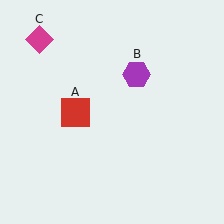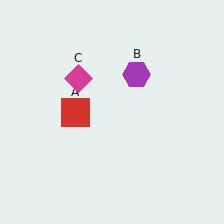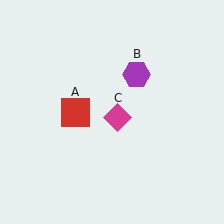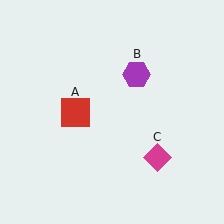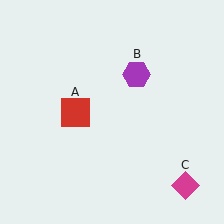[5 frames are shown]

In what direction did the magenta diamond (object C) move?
The magenta diamond (object C) moved down and to the right.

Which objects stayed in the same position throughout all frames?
Red square (object A) and purple hexagon (object B) remained stationary.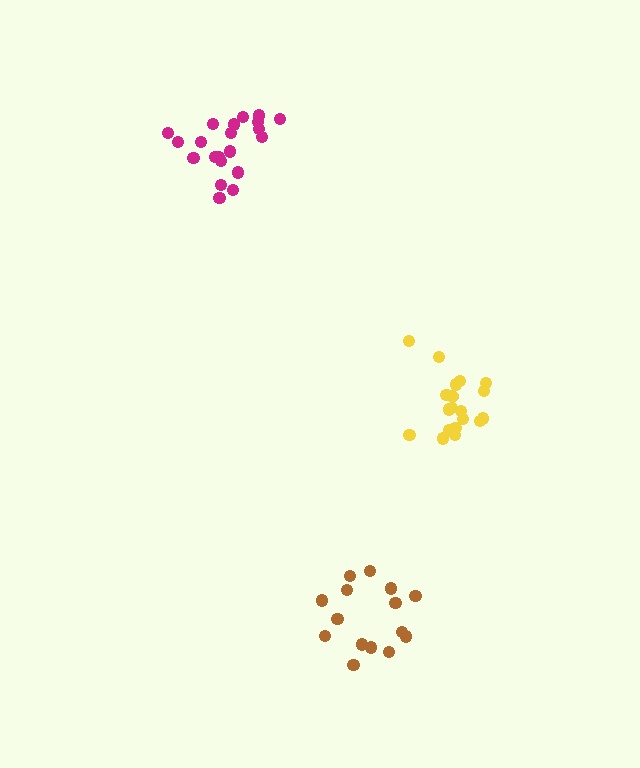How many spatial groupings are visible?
There are 3 spatial groupings.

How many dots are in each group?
Group 1: 19 dots, Group 2: 21 dots, Group 3: 15 dots (55 total).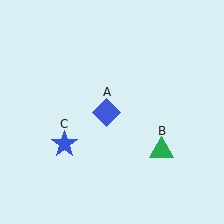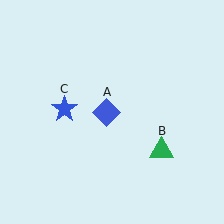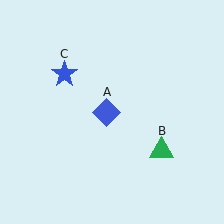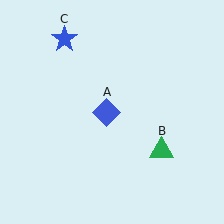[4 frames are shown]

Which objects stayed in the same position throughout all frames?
Blue diamond (object A) and green triangle (object B) remained stationary.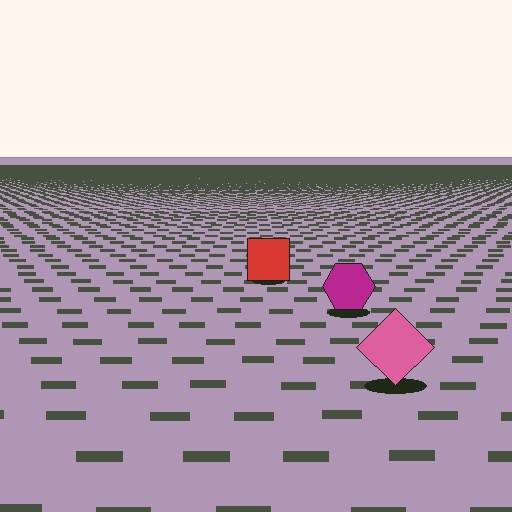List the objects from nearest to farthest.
From nearest to farthest: the pink diamond, the magenta hexagon, the red square.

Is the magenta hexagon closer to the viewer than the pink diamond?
No. The pink diamond is closer — you can tell from the texture gradient: the ground texture is coarser near it.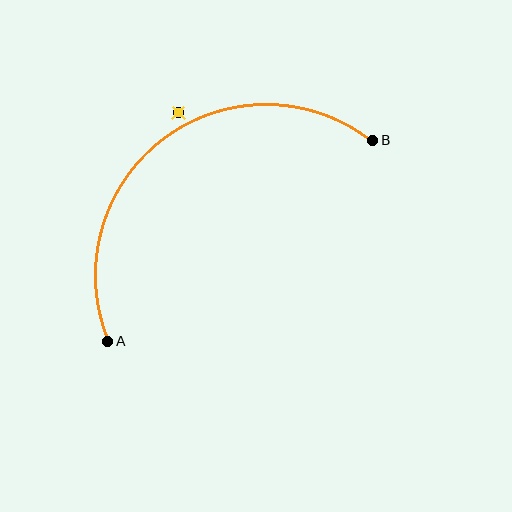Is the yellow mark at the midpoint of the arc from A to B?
No — the yellow mark does not lie on the arc at all. It sits slightly outside the curve.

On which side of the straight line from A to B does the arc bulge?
The arc bulges above and to the left of the straight line connecting A and B.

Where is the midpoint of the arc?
The arc midpoint is the point on the curve farthest from the straight line joining A and B. It sits above and to the left of that line.